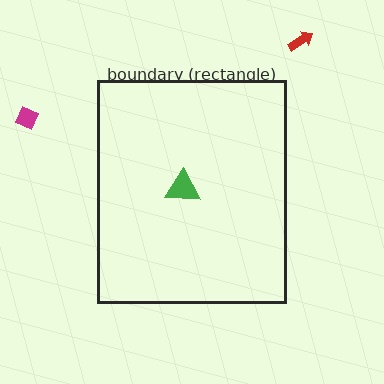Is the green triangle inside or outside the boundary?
Inside.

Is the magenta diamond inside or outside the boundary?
Outside.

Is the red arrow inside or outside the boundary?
Outside.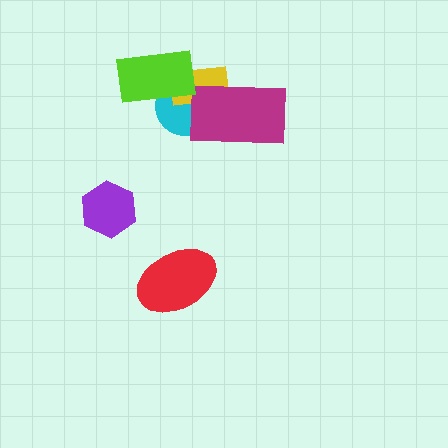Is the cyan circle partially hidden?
Yes, it is partially covered by another shape.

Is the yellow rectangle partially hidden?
Yes, it is partially covered by another shape.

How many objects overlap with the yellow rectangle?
3 objects overlap with the yellow rectangle.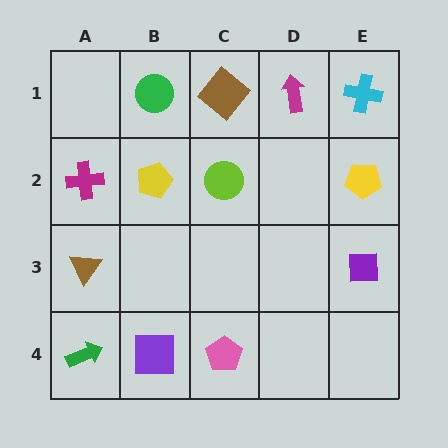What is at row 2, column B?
A yellow pentagon.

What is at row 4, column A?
A green arrow.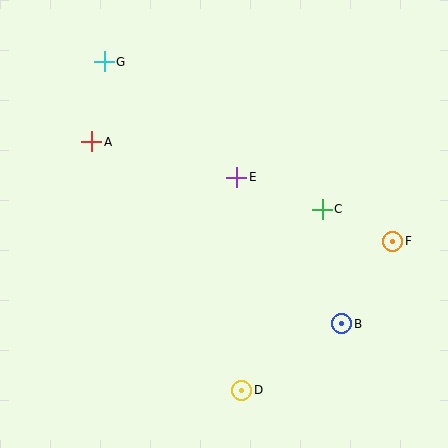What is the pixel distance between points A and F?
The distance between A and F is 317 pixels.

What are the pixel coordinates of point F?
Point F is at (393, 241).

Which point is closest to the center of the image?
Point E at (237, 177) is closest to the center.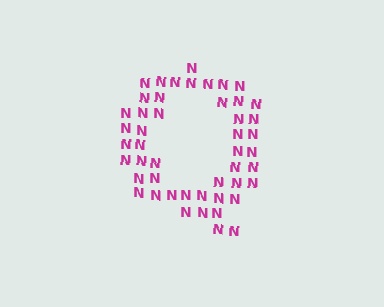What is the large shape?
The large shape is the letter Q.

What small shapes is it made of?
It is made of small letter N's.